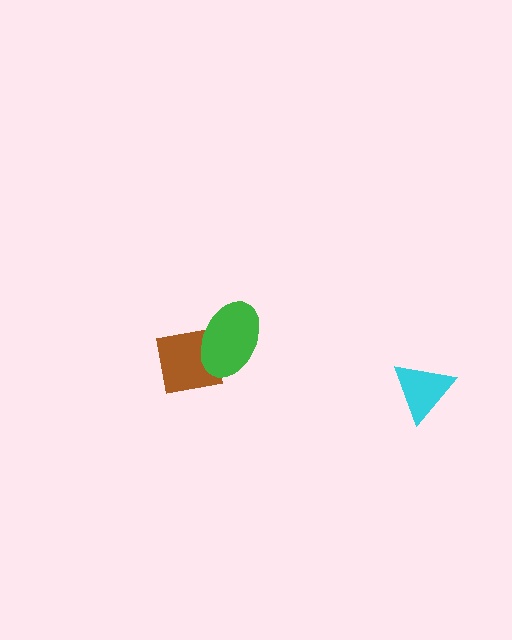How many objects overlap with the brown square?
1 object overlaps with the brown square.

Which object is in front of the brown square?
The green ellipse is in front of the brown square.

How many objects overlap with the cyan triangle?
0 objects overlap with the cyan triangle.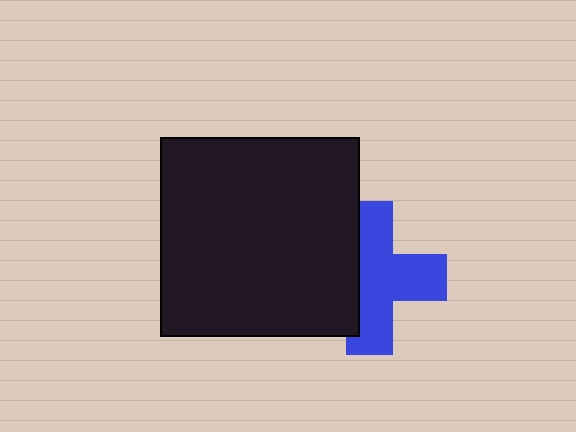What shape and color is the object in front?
The object in front is a black square.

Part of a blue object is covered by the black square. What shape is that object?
It is a cross.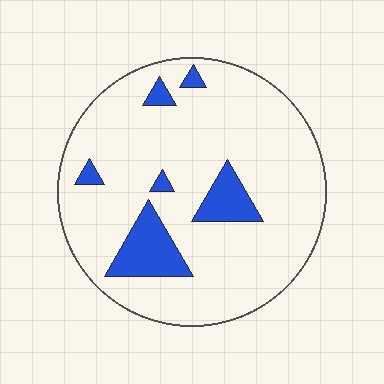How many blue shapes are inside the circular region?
6.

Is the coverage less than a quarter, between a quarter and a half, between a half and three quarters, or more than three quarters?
Less than a quarter.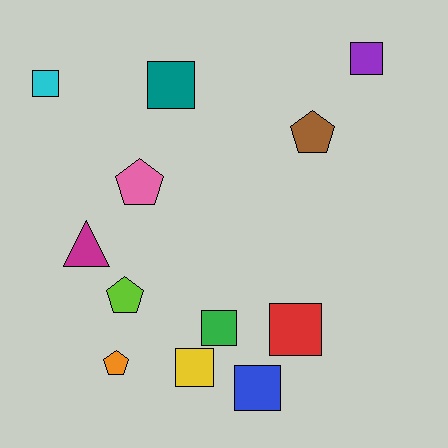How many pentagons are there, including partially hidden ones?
There are 4 pentagons.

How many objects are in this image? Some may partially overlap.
There are 12 objects.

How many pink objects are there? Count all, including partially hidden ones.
There is 1 pink object.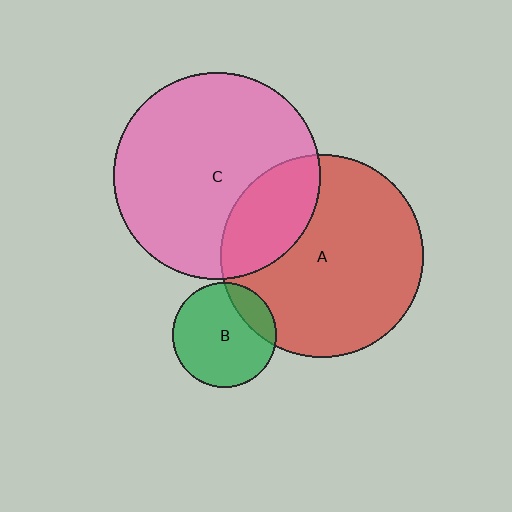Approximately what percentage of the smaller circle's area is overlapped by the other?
Approximately 25%.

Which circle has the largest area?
Circle C (pink).